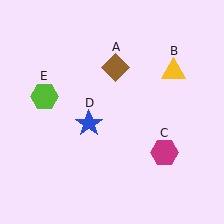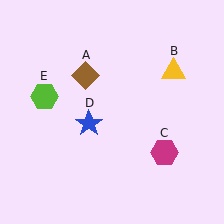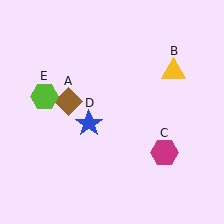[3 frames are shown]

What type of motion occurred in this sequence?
The brown diamond (object A) rotated counterclockwise around the center of the scene.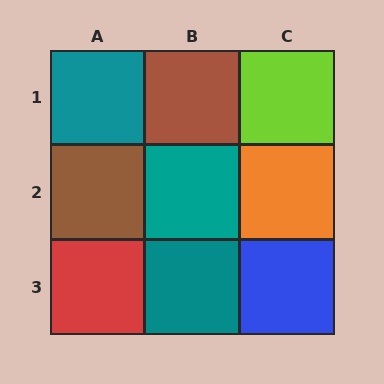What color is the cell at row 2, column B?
Teal.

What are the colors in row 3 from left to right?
Red, teal, blue.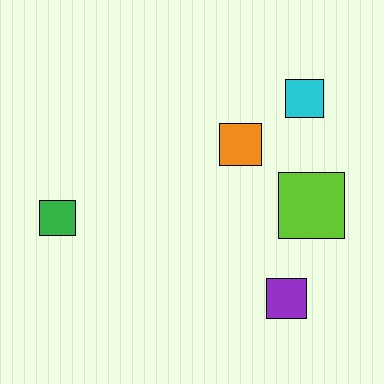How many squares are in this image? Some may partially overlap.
There are 5 squares.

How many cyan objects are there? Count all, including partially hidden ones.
There is 1 cyan object.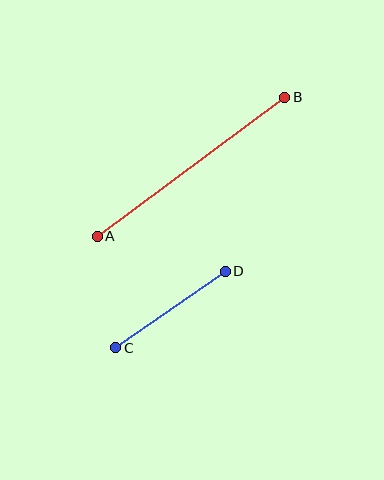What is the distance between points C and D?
The distance is approximately 133 pixels.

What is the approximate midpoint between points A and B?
The midpoint is at approximately (191, 167) pixels.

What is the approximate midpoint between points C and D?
The midpoint is at approximately (170, 310) pixels.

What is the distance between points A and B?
The distance is approximately 233 pixels.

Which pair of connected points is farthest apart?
Points A and B are farthest apart.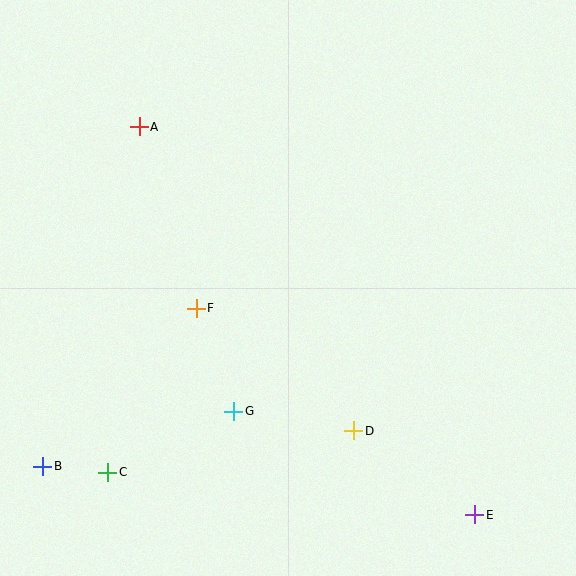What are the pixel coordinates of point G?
Point G is at (234, 411).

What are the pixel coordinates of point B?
Point B is at (43, 466).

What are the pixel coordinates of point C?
Point C is at (108, 472).